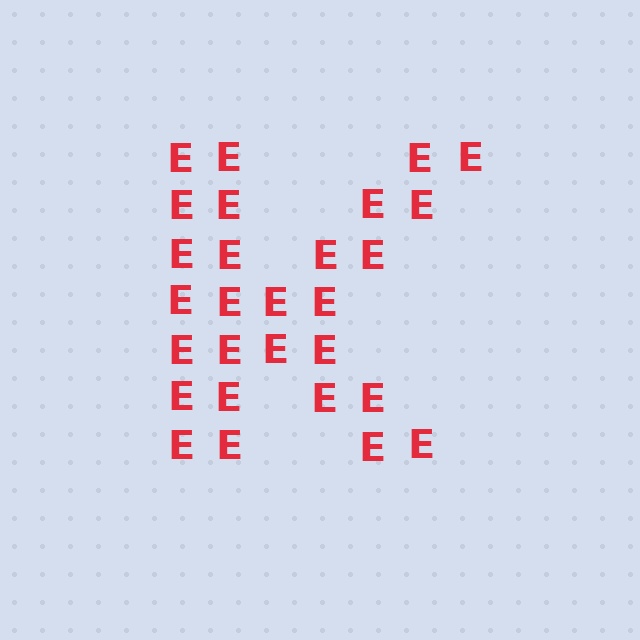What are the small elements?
The small elements are letter E's.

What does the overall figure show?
The overall figure shows the letter K.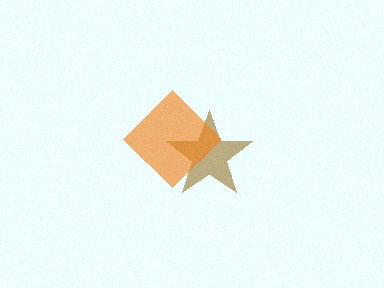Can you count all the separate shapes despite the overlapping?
Yes, there are 2 separate shapes.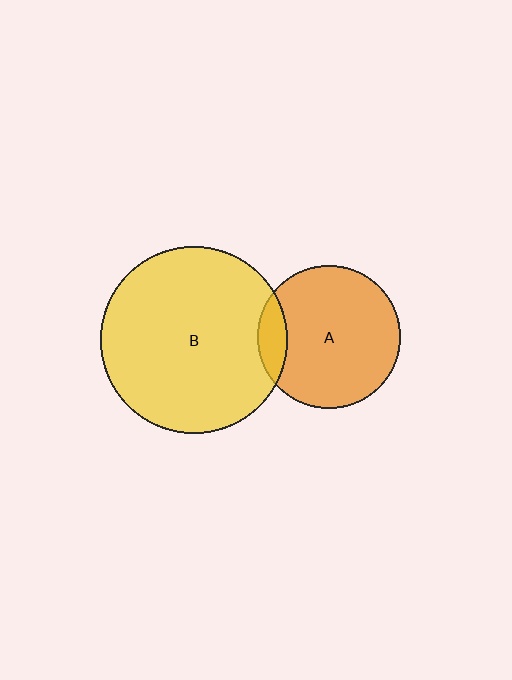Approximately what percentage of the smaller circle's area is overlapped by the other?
Approximately 10%.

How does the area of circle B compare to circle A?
Approximately 1.7 times.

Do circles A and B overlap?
Yes.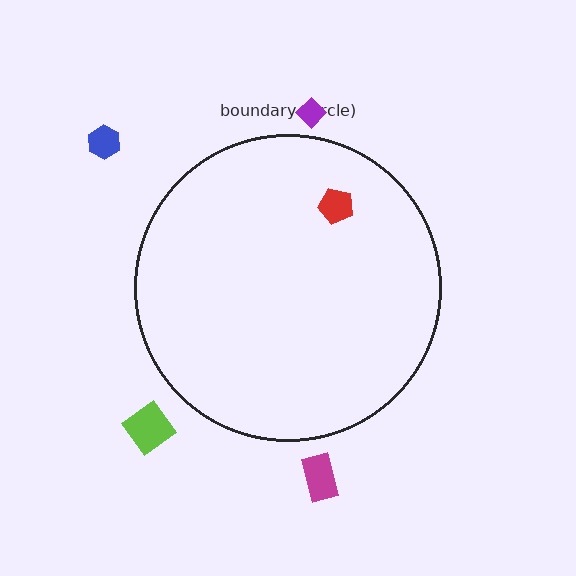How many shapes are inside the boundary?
1 inside, 4 outside.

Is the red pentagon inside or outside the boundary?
Inside.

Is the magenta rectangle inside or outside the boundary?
Outside.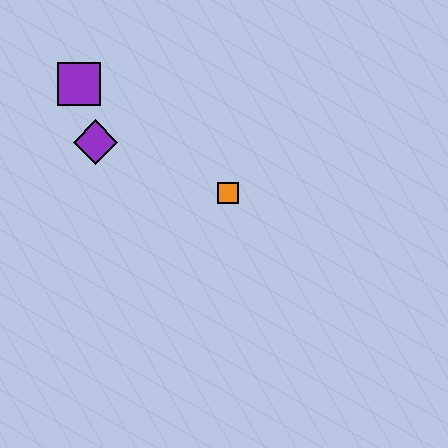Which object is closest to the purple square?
The purple diamond is closest to the purple square.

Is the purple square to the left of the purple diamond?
Yes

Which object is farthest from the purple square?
The orange square is farthest from the purple square.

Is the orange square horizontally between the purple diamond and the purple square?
No